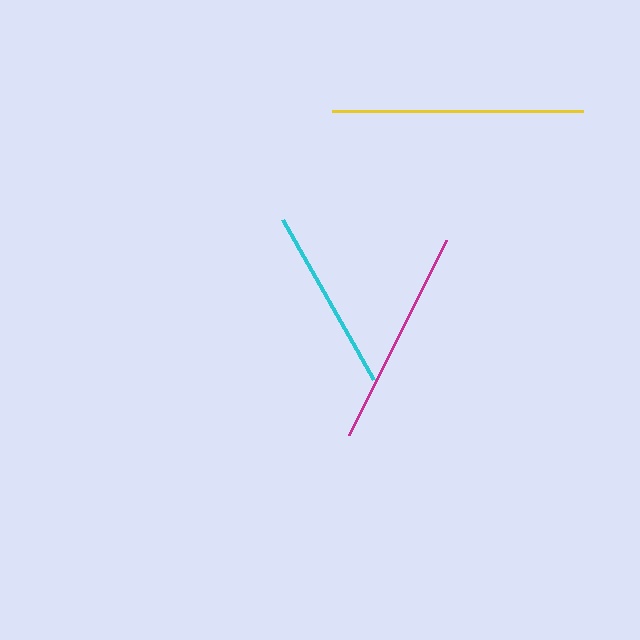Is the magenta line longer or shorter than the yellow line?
The yellow line is longer than the magenta line.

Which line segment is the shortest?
The cyan line is the shortest at approximately 184 pixels.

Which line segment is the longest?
The yellow line is the longest at approximately 251 pixels.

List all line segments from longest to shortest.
From longest to shortest: yellow, magenta, cyan.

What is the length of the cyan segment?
The cyan segment is approximately 184 pixels long.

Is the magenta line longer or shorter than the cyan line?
The magenta line is longer than the cyan line.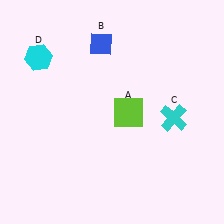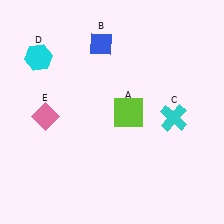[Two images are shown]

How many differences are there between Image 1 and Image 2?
There is 1 difference between the two images.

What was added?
A pink diamond (E) was added in Image 2.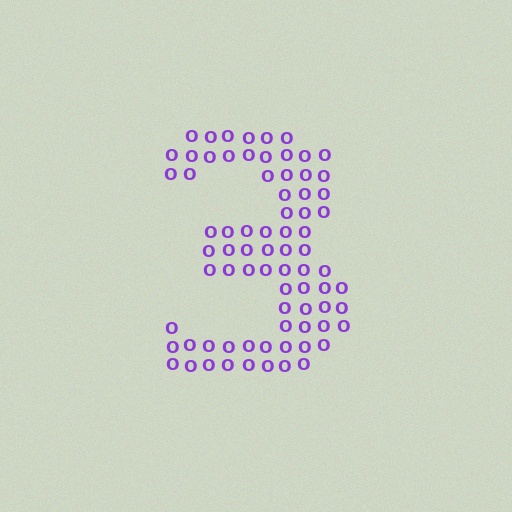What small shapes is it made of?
It is made of small letter O's.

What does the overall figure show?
The overall figure shows the digit 3.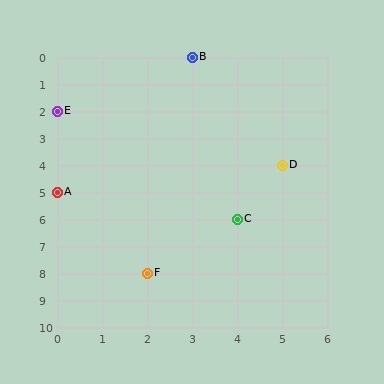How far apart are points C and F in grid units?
Points C and F are 2 columns and 2 rows apart (about 2.8 grid units diagonally).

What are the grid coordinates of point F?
Point F is at grid coordinates (2, 8).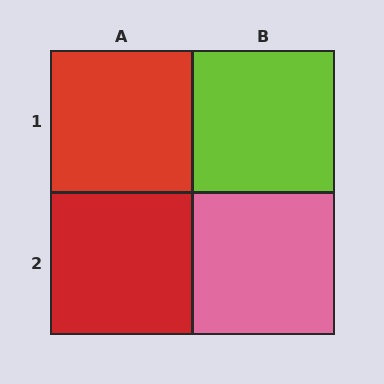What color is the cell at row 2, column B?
Pink.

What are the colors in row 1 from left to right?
Red, lime.